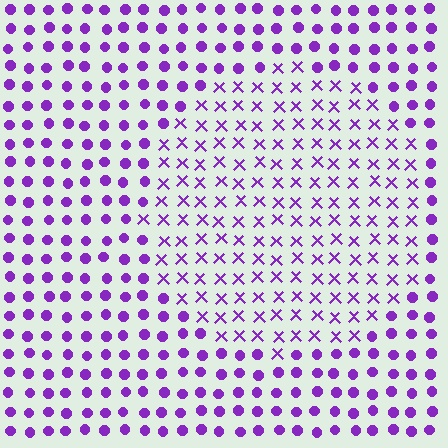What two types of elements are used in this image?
The image uses X marks inside the circle region and circles outside it.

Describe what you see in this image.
The image is filled with small purple elements arranged in a uniform grid. A circle-shaped region contains X marks, while the surrounding area contains circles. The boundary is defined purely by the change in element shape.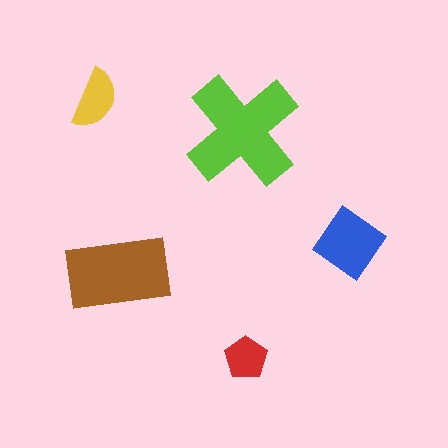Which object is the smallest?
The red pentagon.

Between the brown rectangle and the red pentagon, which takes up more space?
The brown rectangle.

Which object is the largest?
The lime cross.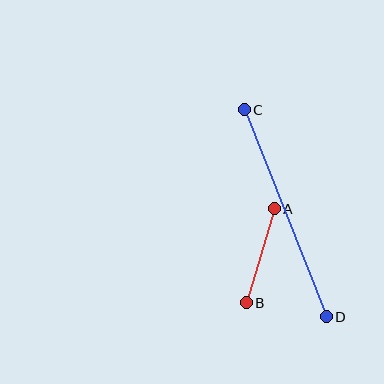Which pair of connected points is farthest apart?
Points C and D are farthest apart.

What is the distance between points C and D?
The distance is approximately 223 pixels.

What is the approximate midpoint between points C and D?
The midpoint is at approximately (285, 213) pixels.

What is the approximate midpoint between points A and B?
The midpoint is at approximately (260, 256) pixels.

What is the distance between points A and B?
The distance is approximately 98 pixels.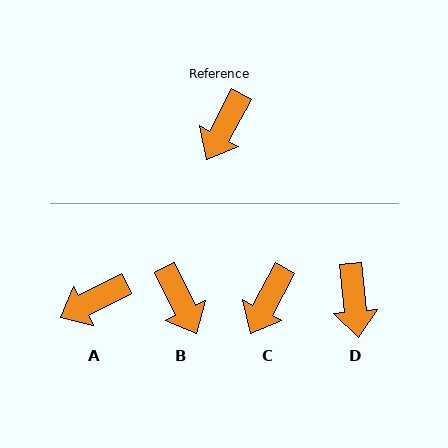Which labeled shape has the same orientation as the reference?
C.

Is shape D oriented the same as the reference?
No, it is off by about 34 degrees.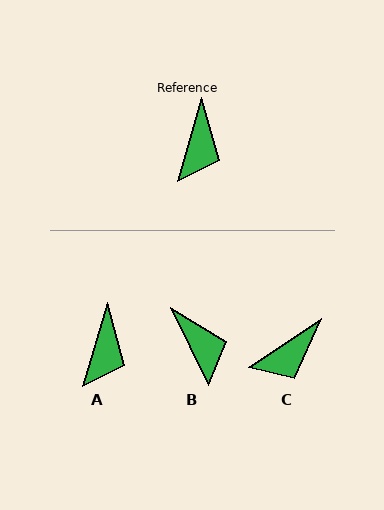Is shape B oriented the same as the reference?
No, it is off by about 42 degrees.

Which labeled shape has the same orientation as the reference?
A.